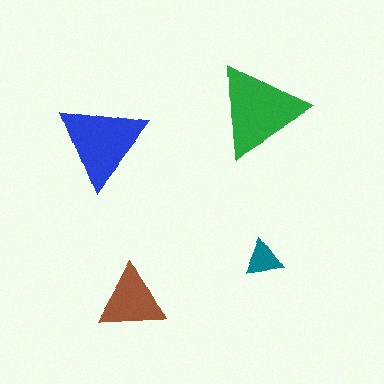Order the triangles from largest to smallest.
the green one, the blue one, the brown one, the teal one.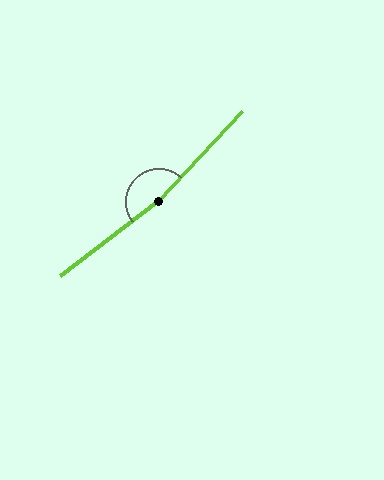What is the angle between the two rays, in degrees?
Approximately 170 degrees.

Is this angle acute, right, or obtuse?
It is obtuse.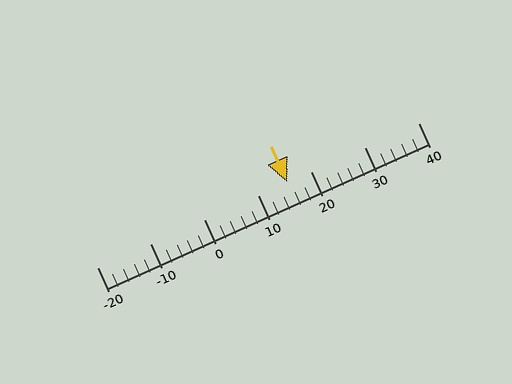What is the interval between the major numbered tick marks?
The major tick marks are spaced 10 units apart.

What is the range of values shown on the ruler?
The ruler shows values from -20 to 40.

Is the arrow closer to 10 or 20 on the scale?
The arrow is closer to 20.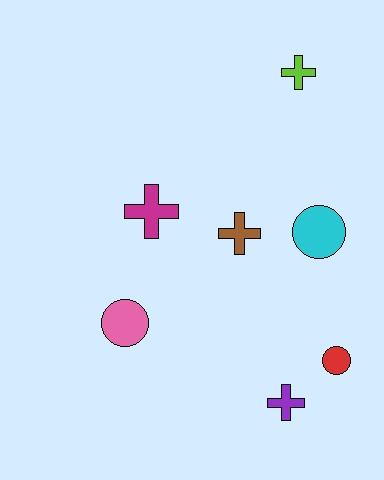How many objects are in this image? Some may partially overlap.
There are 7 objects.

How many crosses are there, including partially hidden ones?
There are 4 crosses.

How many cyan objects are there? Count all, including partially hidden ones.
There is 1 cyan object.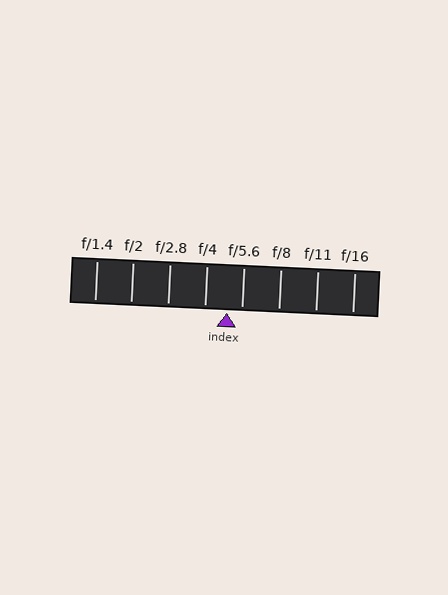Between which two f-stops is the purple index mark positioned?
The index mark is between f/4 and f/5.6.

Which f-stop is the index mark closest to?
The index mark is closest to f/5.6.